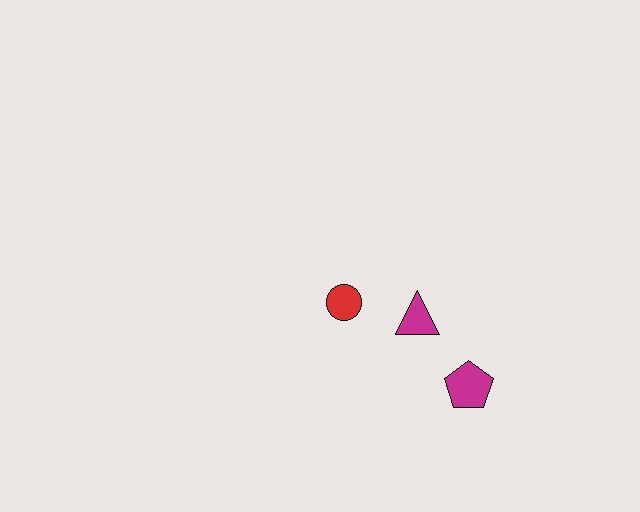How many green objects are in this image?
There are no green objects.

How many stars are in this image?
There are no stars.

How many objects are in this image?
There are 3 objects.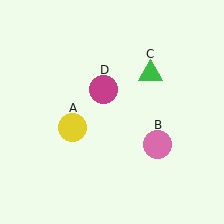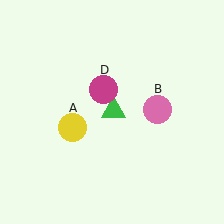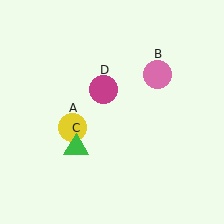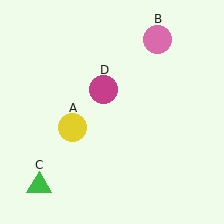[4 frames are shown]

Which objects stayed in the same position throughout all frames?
Yellow circle (object A) and magenta circle (object D) remained stationary.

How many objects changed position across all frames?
2 objects changed position: pink circle (object B), green triangle (object C).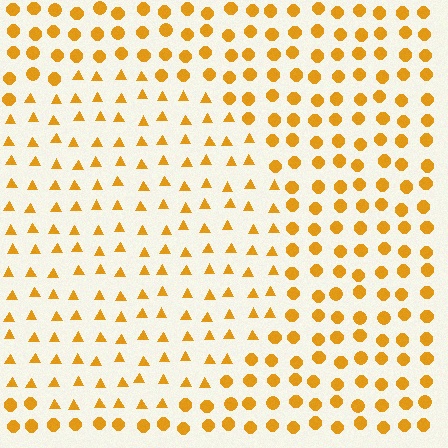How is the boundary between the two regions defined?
The boundary is defined by a change in element shape: triangles inside vs. circles outside. All elements share the same color and spacing.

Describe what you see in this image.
The image is filled with small orange elements arranged in a uniform grid. A circle-shaped region contains triangles, while the surrounding area contains circles. The boundary is defined purely by the change in element shape.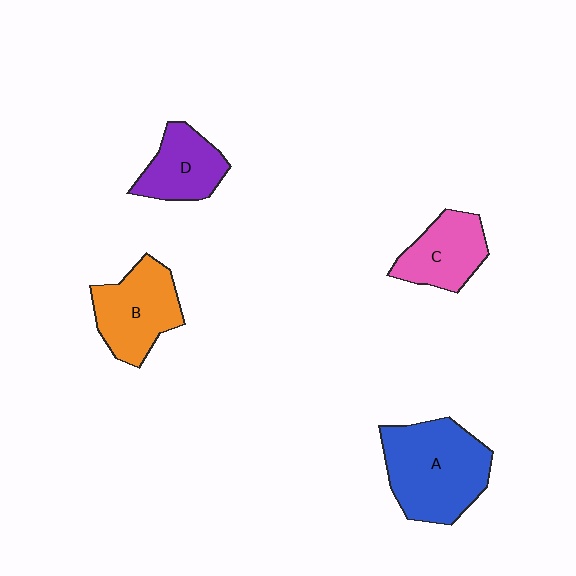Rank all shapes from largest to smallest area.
From largest to smallest: A (blue), B (orange), C (pink), D (purple).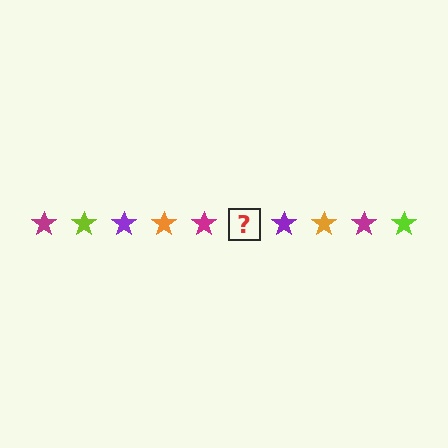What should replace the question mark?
The question mark should be replaced with a lime star.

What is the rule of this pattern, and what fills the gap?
The rule is that the pattern cycles through magenta, lime, purple, orange stars. The gap should be filled with a lime star.